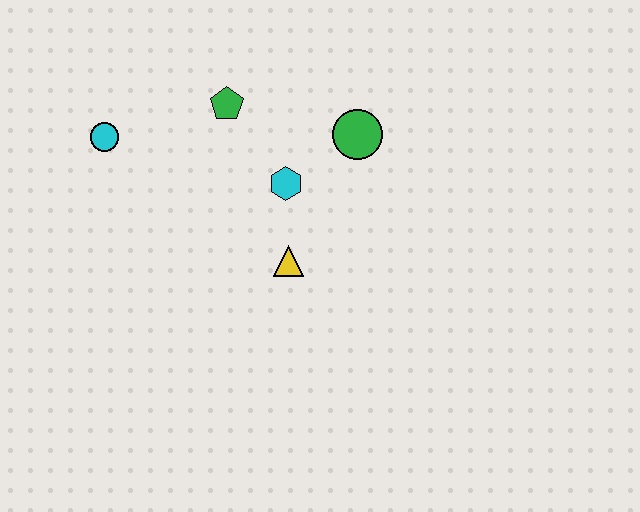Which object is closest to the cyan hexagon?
The yellow triangle is closest to the cyan hexagon.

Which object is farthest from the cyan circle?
The green circle is farthest from the cyan circle.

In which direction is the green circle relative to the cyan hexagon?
The green circle is to the right of the cyan hexagon.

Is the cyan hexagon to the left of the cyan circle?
No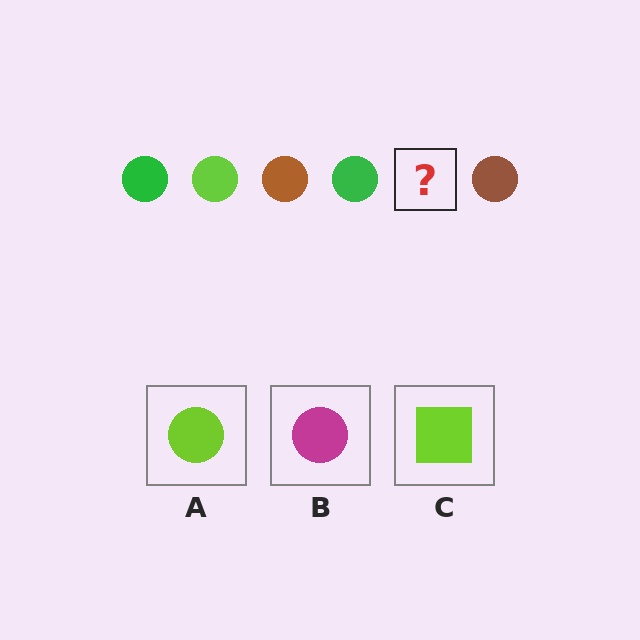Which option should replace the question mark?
Option A.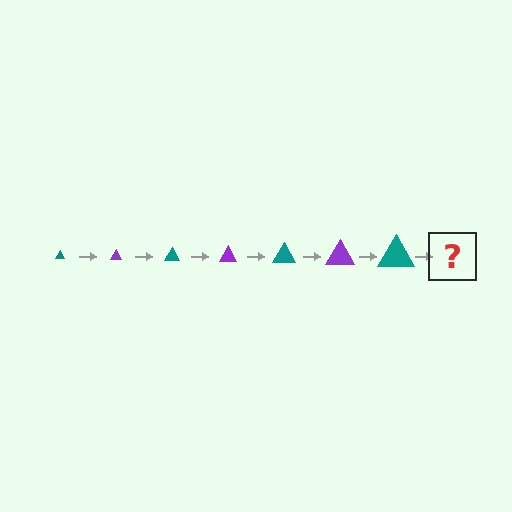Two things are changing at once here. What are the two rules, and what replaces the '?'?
The two rules are that the triangle grows larger each step and the color cycles through teal and purple. The '?' should be a purple triangle, larger than the previous one.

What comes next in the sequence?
The next element should be a purple triangle, larger than the previous one.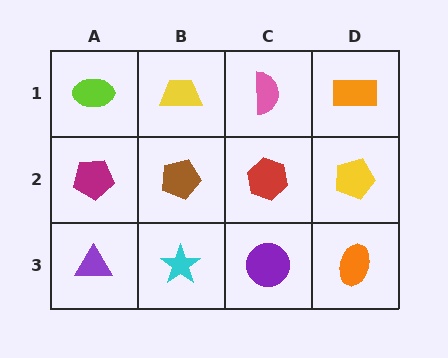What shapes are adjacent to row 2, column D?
An orange rectangle (row 1, column D), an orange ellipse (row 3, column D), a red hexagon (row 2, column C).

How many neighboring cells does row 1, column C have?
3.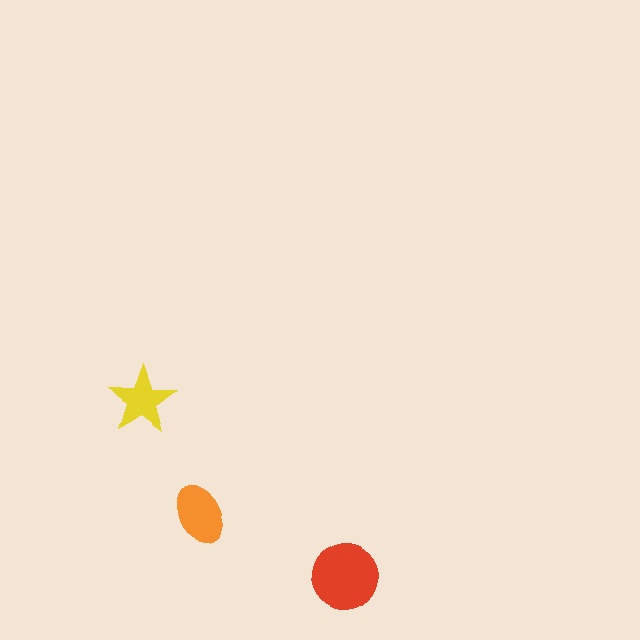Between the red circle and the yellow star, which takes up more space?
The red circle.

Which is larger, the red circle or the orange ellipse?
The red circle.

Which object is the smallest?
The yellow star.